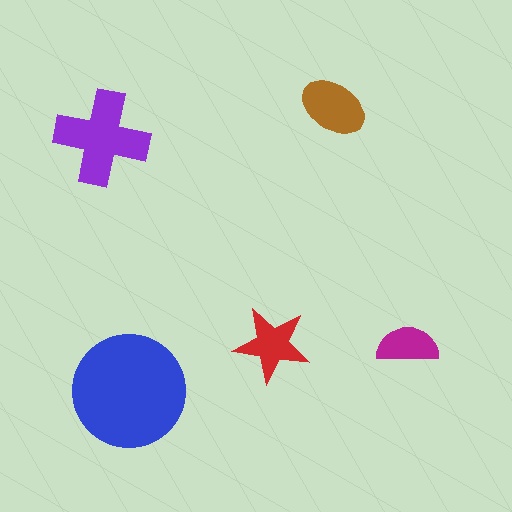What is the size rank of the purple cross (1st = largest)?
2nd.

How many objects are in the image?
There are 5 objects in the image.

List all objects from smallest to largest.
The magenta semicircle, the red star, the brown ellipse, the purple cross, the blue circle.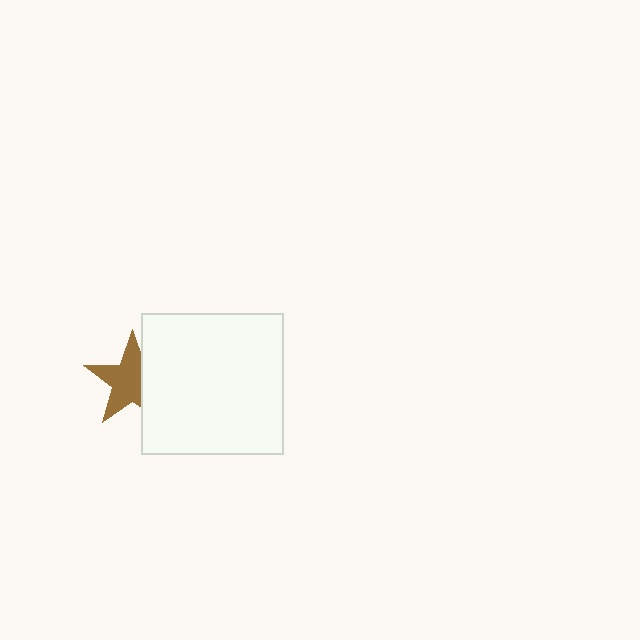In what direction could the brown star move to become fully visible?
The brown star could move left. That would shift it out from behind the white square entirely.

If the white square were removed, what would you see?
You would see the complete brown star.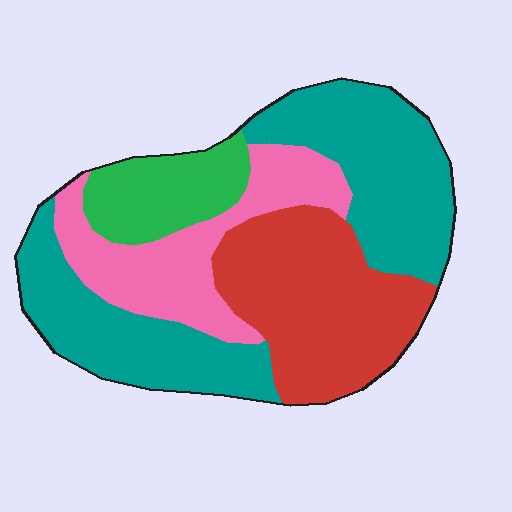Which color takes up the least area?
Green, at roughly 10%.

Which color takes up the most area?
Teal, at roughly 40%.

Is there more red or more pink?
Red.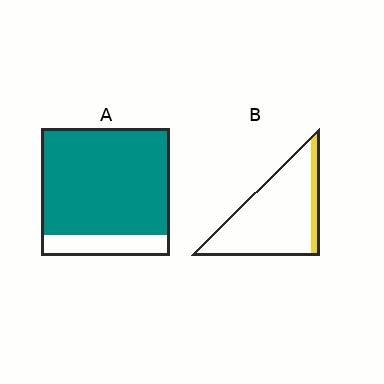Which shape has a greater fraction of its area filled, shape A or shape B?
Shape A.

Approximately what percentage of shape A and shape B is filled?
A is approximately 85% and B is approximately 15%.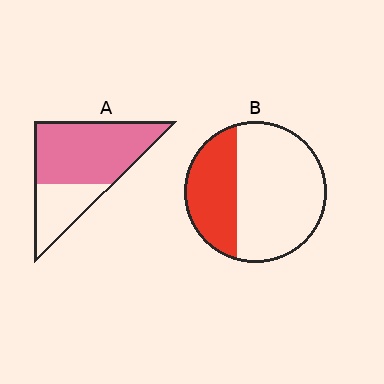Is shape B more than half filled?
No.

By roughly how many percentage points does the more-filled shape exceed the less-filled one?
By roughly 35 percentage points (A over B).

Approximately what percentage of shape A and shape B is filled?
A is approximately 70% and B is approximately 35%.